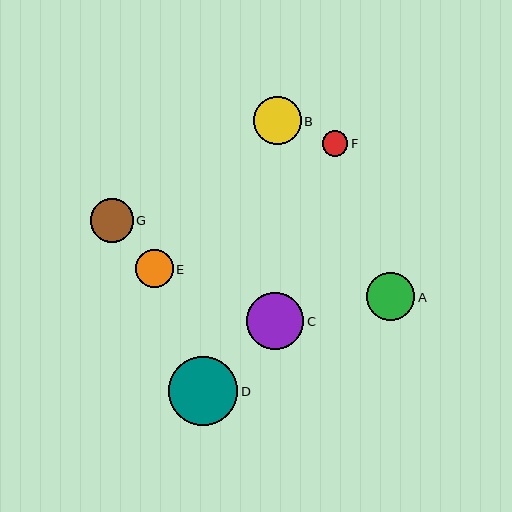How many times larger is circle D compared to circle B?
Circle D is approximately 1.4 times the size of circle B.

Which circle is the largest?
Circle D is the largest with a size of approximately 69 pixels.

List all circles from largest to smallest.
From largest to smallest: D, C, B, A, G, E, F.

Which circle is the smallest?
Circle F is the smallest with a size of approximately 26 pixels.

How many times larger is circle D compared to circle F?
Circle D is approximately 2.7 times the size of circle F.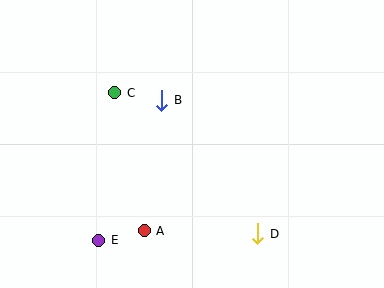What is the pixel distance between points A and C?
The distance between A and C is 141 pixels.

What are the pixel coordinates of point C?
Point C is at (115, 93).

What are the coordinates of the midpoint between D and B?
The midpoint between D and B is at (210, 167).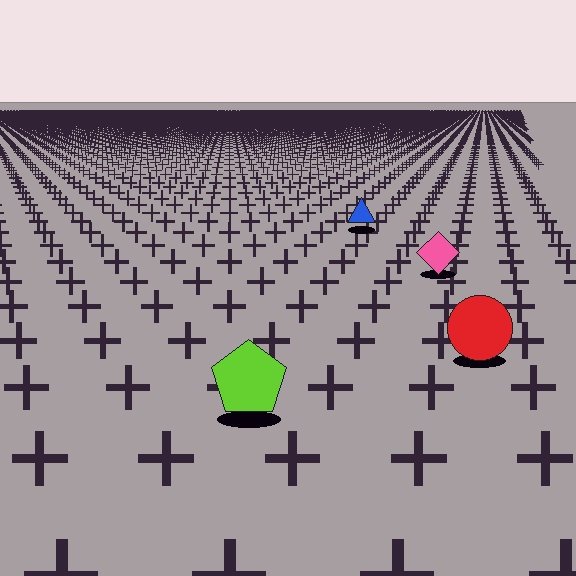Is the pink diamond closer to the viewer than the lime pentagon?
No. The lime pentagon is closer — you can tell from the texture gradient: the ground texture is coarser near it.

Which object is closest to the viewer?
The lime pentagon is closest. The texture marks near it are larger and more spread out.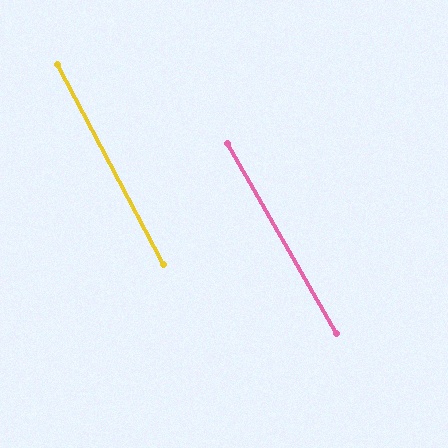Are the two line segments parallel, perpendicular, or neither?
Parallel — their directions differ by only 1.8°.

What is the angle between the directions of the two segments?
Approximately 2 degrees.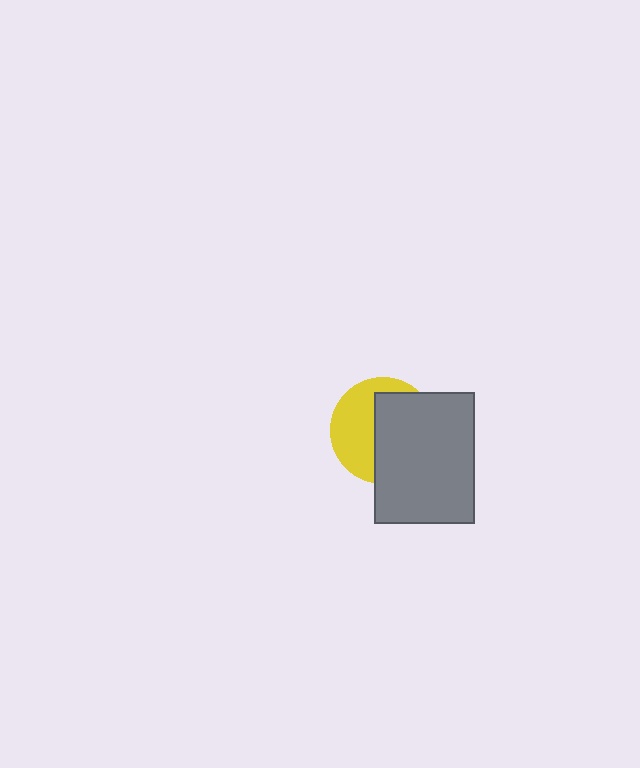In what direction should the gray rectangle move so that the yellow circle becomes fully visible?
The gray rectangle should move right. That is the shortest direction to clear the overlap and leave the yellow circle fully visible.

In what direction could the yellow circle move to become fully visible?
The yellow circle could move left. That would shift it out from behind the gray rectangle entirely.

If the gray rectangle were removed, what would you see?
You would see the complete yellow circle.